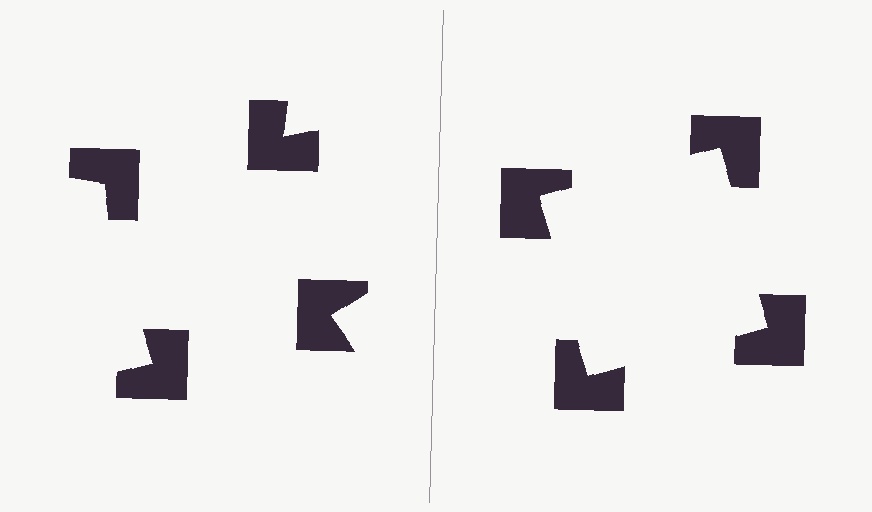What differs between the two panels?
The notched squares are positioned identically on both sides; only the wedge orientations differ. On the right they align to a square; on the left they are misaligned.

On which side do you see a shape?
An illusory square appears on the right side. On the left side the wedge cuts are rotated, so no coherent shape forms.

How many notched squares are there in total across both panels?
8 — 4 on each side.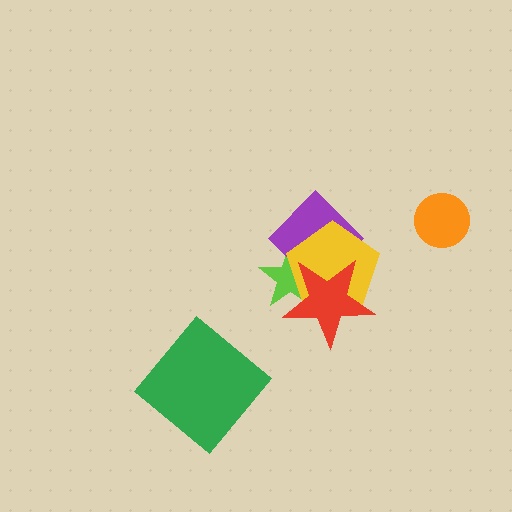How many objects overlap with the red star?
3 objects overlap with the red star.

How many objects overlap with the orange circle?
0 objects overlap with the orange circle.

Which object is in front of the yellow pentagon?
The red star is in front of the yellow pentagon.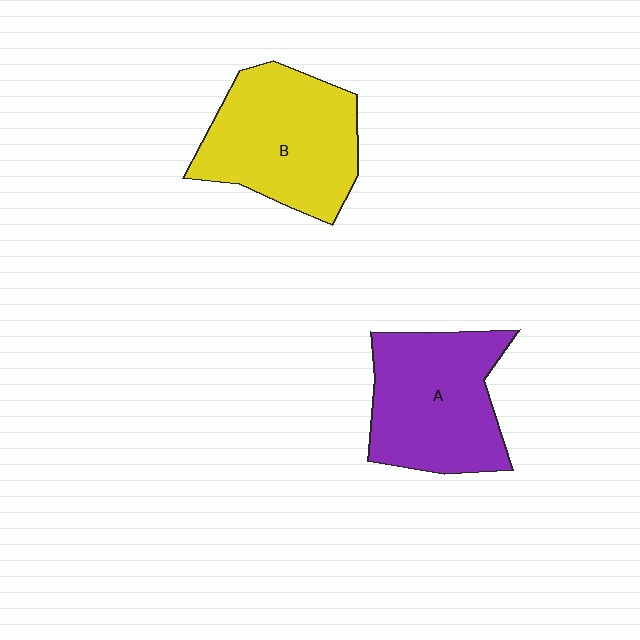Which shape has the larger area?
Shape B (yellow).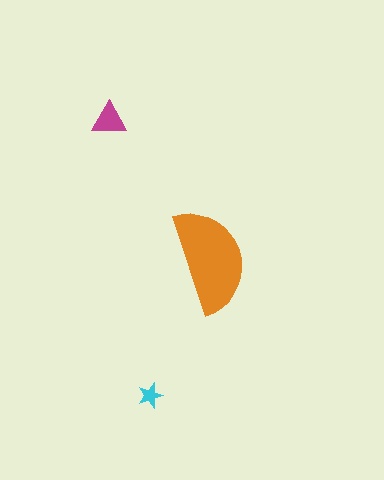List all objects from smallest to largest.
The cyan star, the magenta triangle, the orange semicircle.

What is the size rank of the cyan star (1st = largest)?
3rd.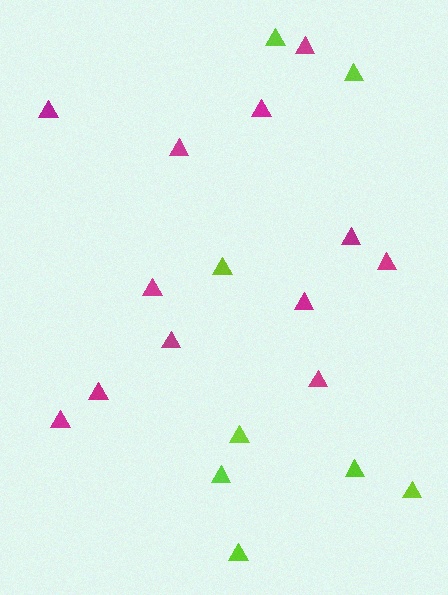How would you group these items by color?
There are 2 groups: one group of magenta triangles (12) and one group of lime triangles (8).